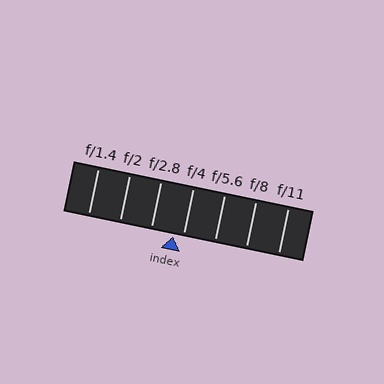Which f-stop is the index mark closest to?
The index mark is closest to f/4.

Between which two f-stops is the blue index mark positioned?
The index mark is between f/2.8 and f/4.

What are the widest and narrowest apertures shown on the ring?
The widest aperture shown is f/1.4 and the narrowest is f/11.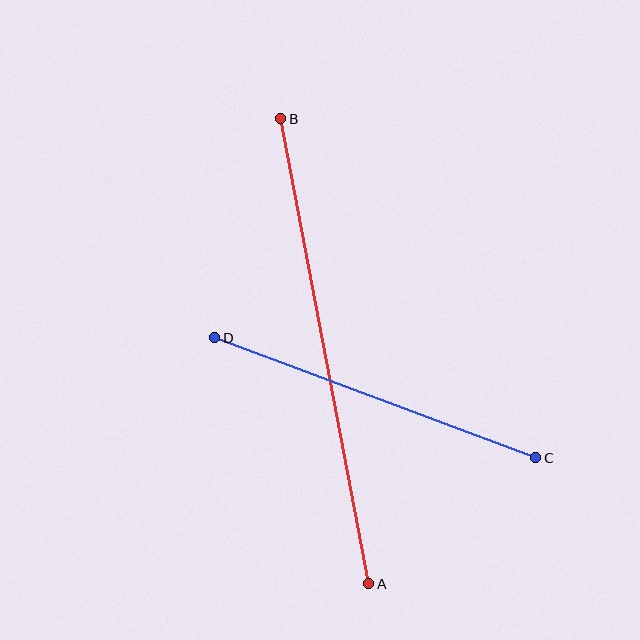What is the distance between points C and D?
The distance is approximately 343 pixels.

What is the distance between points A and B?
The distance is approximately 473 pixels.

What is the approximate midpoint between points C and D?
The midpoint is at approximately (375, 398) pixels.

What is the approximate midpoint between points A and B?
The midpoint is at approximately (325, 351) pixels.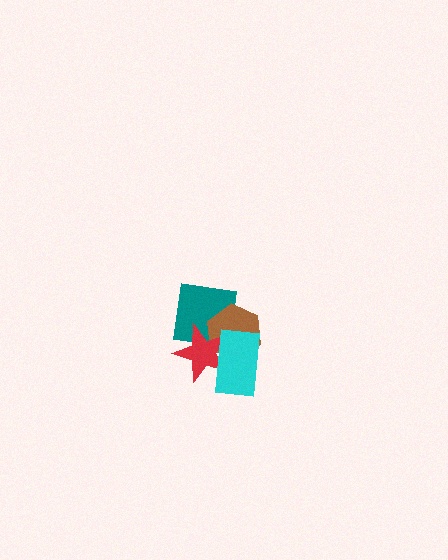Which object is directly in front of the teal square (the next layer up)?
The brown hexagon is directly in front of the teal square.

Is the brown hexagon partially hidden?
Yes, it is partially covered by another shape.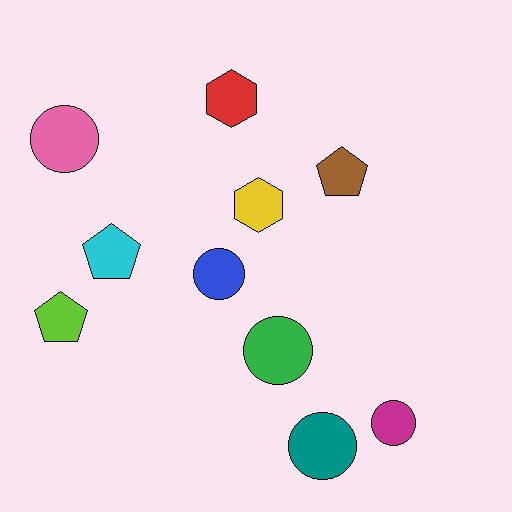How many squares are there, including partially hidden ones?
There are no squares.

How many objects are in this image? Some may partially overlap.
There are 10 objects.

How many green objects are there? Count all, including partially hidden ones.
There is 1 green object.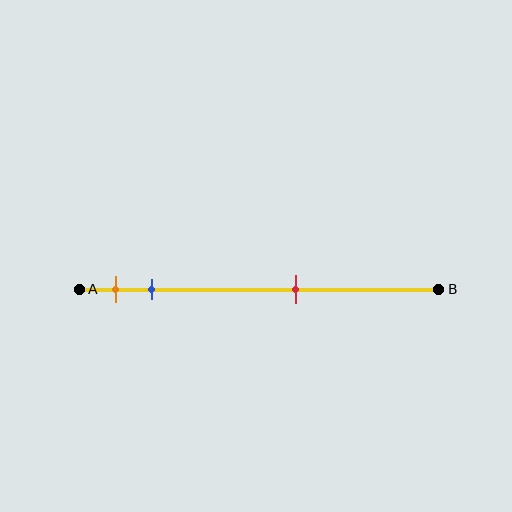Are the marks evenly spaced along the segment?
No, the marks are not evenly spaced.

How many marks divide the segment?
There are 3 marks dividing the segment.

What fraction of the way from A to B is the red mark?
The red mark is approximately 60% (0.6) of the way from A to B.